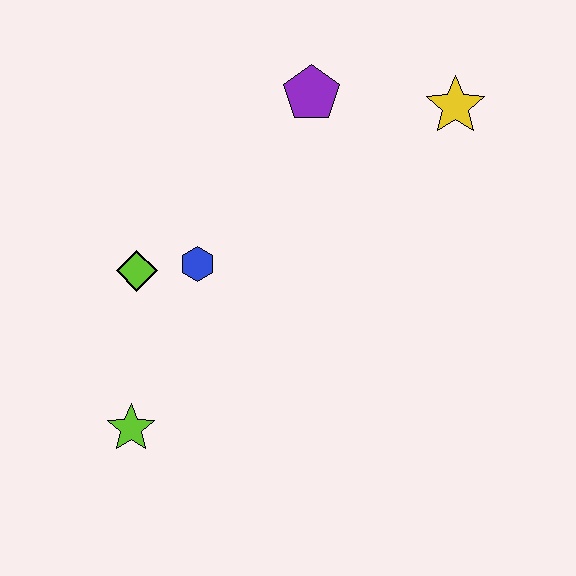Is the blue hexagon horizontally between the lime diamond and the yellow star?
Yes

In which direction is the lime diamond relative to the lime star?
The lime diamond is above the lime star.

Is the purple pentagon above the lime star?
Yes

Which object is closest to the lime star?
The lime diamond is closest to the lime star.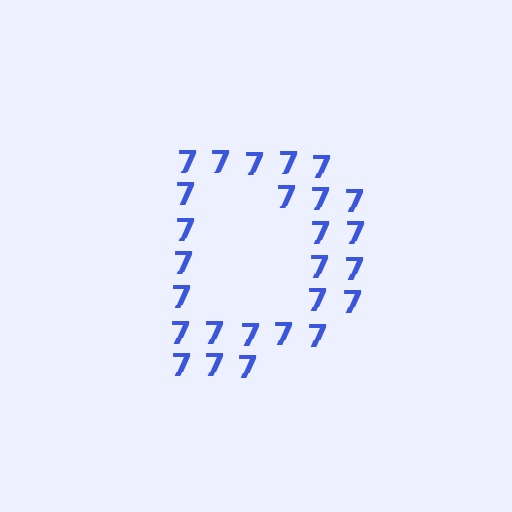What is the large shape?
The large shape is the letter D.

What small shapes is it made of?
It is made of small digit 7's.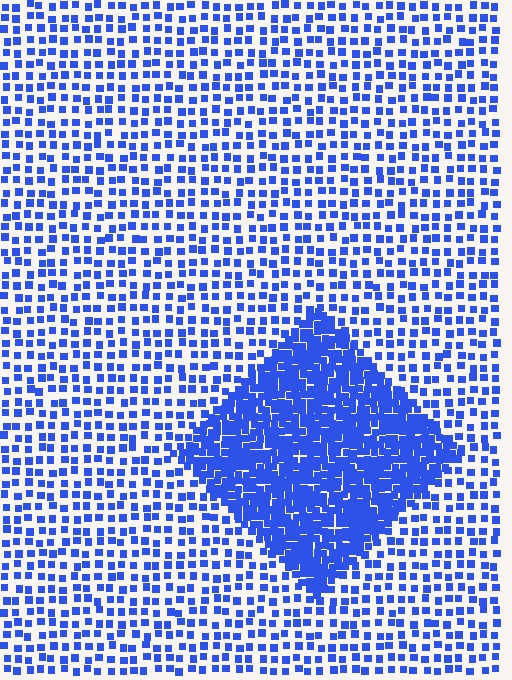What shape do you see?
I see a diamond.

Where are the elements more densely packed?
The elements are more densely packed inside the diamond boundary.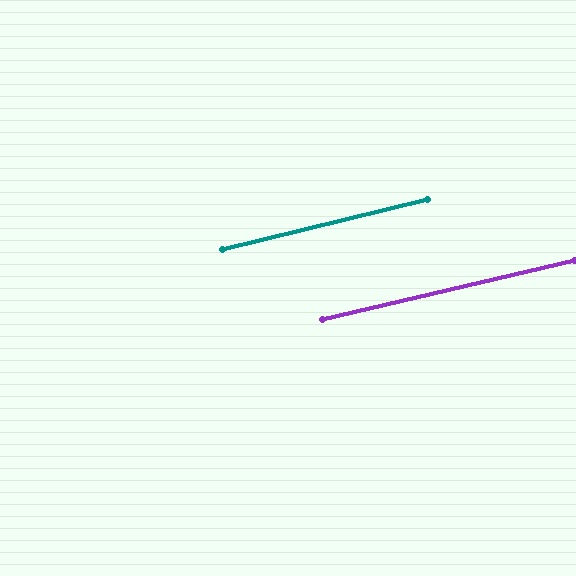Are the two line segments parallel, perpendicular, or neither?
Parallel — their directions differ by only 0.5°.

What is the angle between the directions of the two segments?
Approximately 1 degree.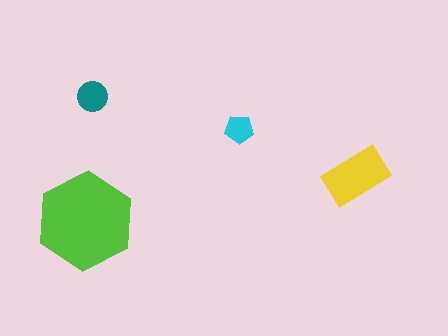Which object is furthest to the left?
The lime hexagon is leftmost.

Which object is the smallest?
The cyan pentagon.